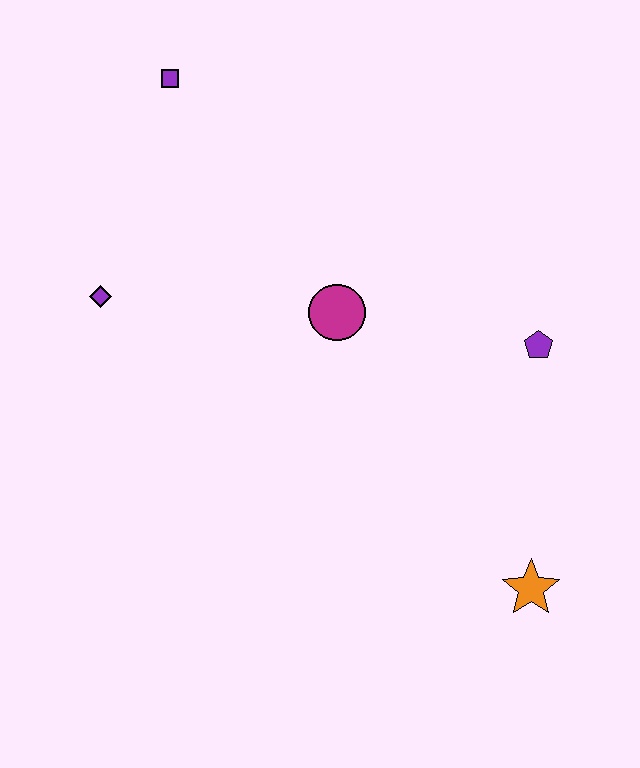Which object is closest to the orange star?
The purple pentagon is closest to the orange star.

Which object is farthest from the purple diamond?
The orange star is farthest from the purple diamond.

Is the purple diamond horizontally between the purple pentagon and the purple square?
No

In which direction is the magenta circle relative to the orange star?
The magenta circle is above the orange star.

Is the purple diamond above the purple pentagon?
Yes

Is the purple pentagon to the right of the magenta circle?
Yes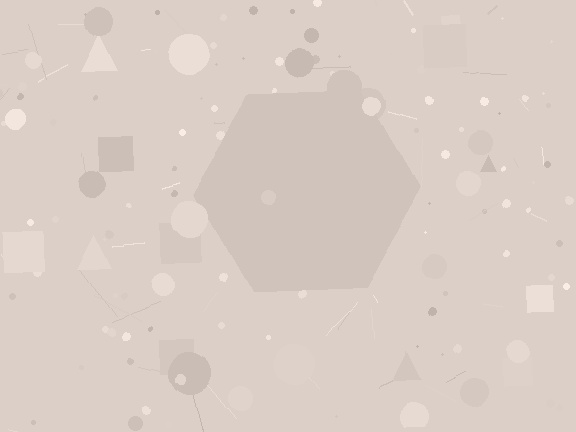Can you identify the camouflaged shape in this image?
The camouflaged shape is a hexagon.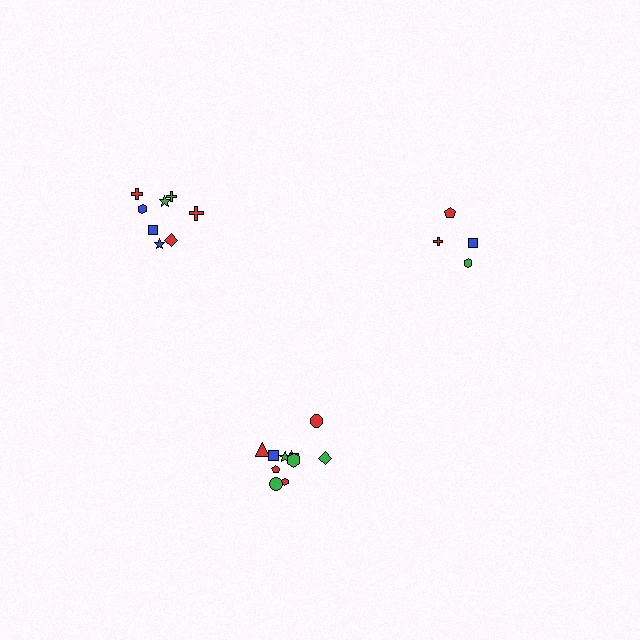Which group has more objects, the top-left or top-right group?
The top-left group.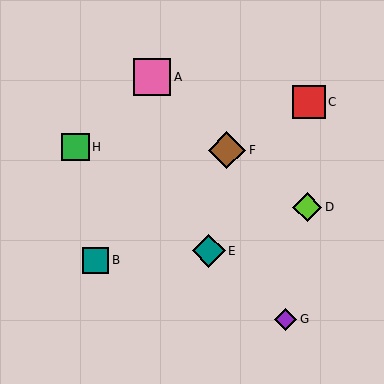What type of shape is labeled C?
Shape C is a red square.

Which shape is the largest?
The brown diamond (labeled F) is the largest.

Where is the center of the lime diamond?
The center of the lime diamond is at (307, 207).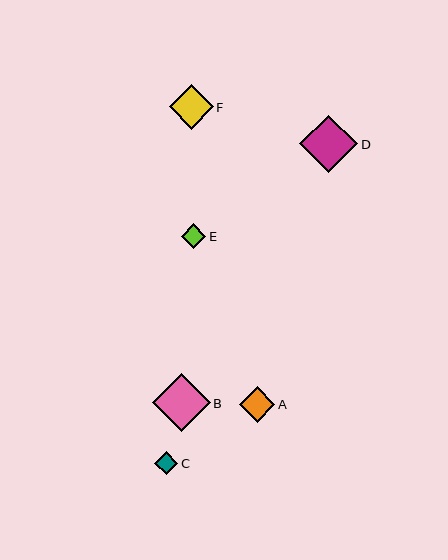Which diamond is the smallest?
Diamond C is the smallest with a size of approximately 23 pixels.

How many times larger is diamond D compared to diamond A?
Diamond D is approximately 1.6 times the size of diamond A.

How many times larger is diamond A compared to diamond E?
Diamond A is approximately 1.5 times the size of diamond E.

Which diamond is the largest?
Diamond B is the largest with a size of approximately 58 pixels.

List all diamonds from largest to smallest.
From largest to smallest: B, D, F, A, E, C.